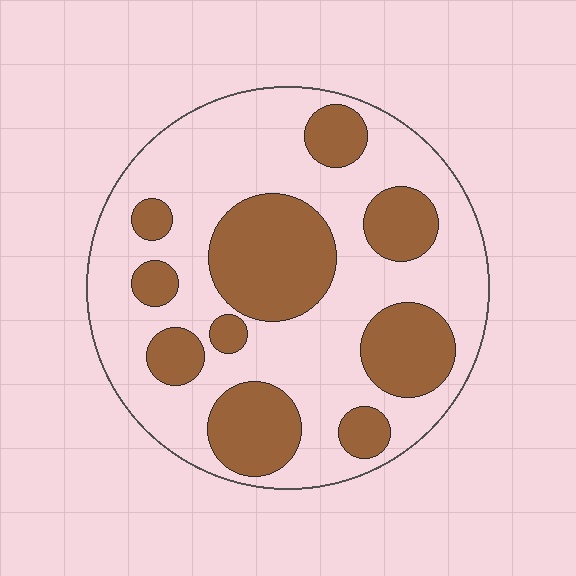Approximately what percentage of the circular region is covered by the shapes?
Approximately 35%.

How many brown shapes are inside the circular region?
10.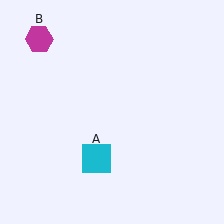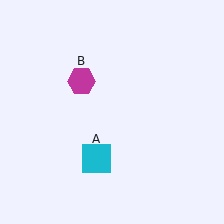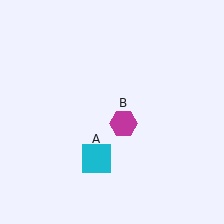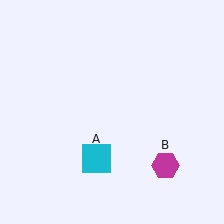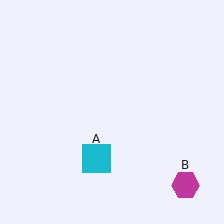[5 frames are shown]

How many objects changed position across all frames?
1 object changed position: magenta hexagon (object B).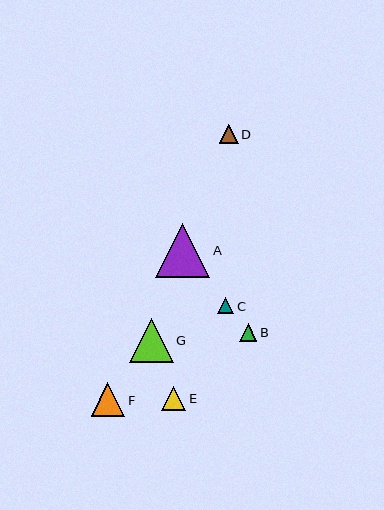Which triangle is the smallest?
Triangle C is the smallest with a size of approximately 16 pixels.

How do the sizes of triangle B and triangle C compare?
Triangle B and triangle C are approximately the same size.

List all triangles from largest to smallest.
From largest to smallest: A, G, F, E, D, B, C.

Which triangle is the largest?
Triangle A is the largest with a size of approximately 55 pixels.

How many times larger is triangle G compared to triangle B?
Triangle G is approximately 2.5 times the size of triangle B.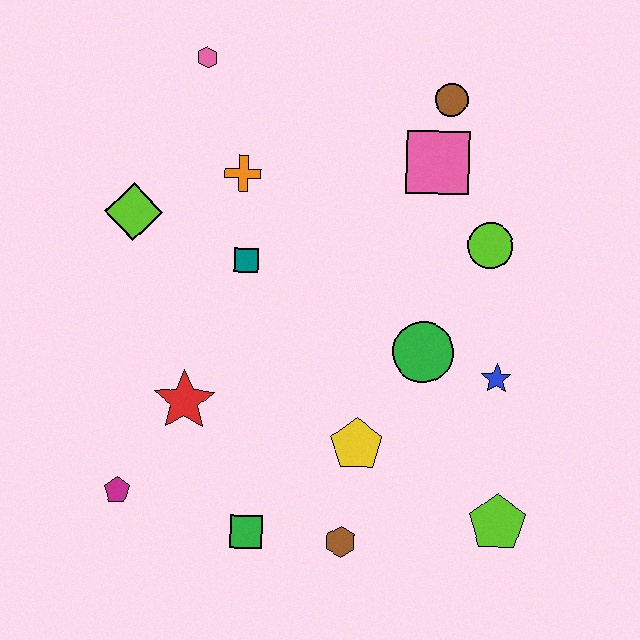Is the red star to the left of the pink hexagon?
Yes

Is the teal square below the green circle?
No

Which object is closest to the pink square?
The brown circle is closest to the pink square.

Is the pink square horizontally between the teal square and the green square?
No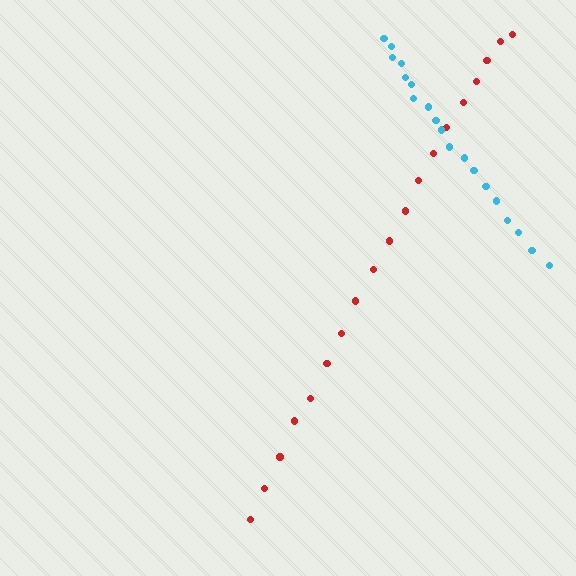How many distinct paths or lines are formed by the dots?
There are 2 distinct paths.